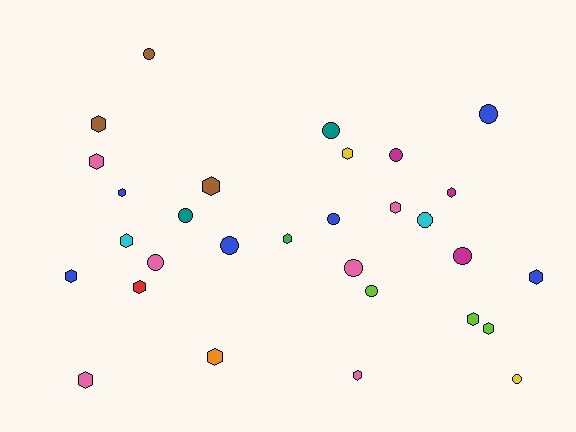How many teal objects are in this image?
There are 2 teal objects.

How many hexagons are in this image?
There are 17 hexagons.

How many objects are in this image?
There are 30 objects.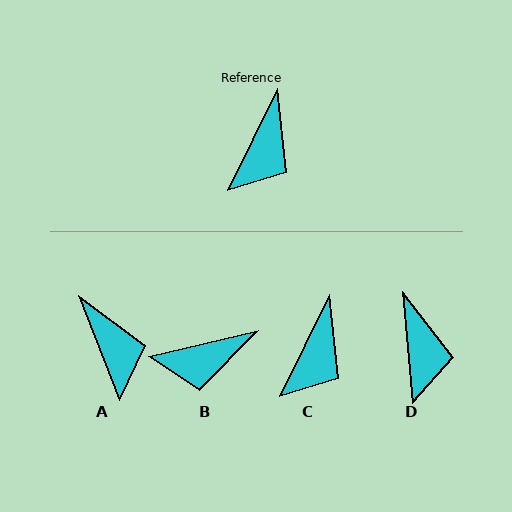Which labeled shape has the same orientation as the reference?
C.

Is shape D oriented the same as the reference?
No, it is off by about 31 degrees.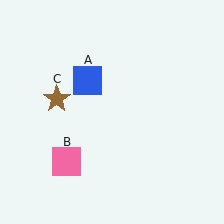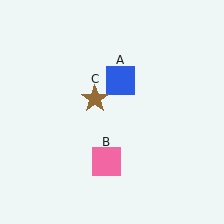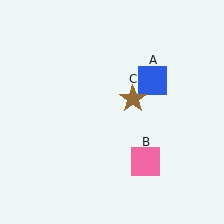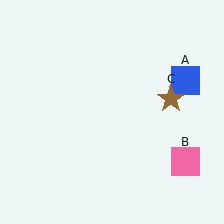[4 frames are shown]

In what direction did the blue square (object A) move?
The blue square (object A) moved right.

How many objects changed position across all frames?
3 objects changed position: blue square (object A), pink square (object B), brown star (object C).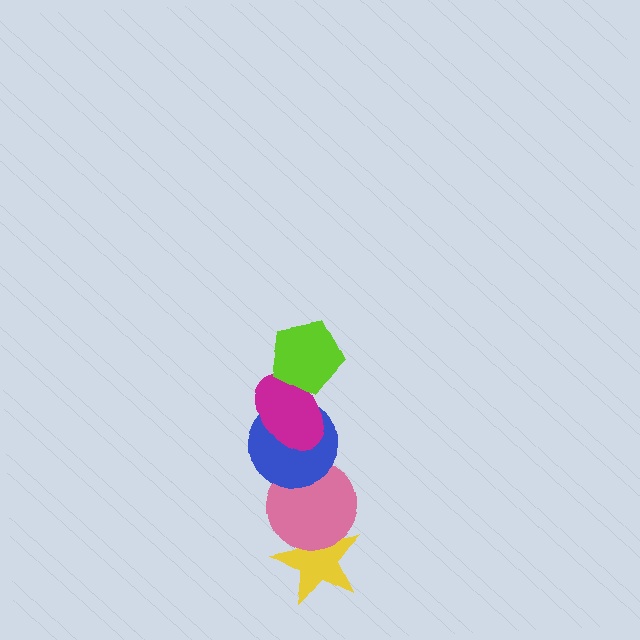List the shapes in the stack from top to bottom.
From top to bottom: the lime pentagon, the magenta ellipse, the blue circle, the pink circle, the yellow star.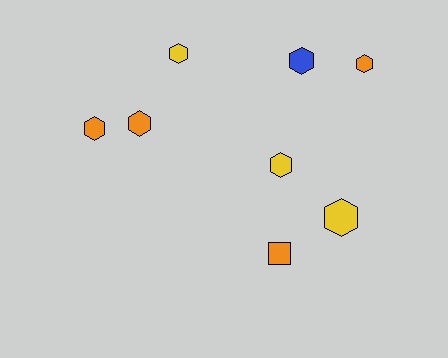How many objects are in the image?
There are 8 objects.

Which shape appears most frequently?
Hexagon, with 7 objects.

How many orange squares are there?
There is 1 orange square.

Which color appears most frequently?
Orange, with 4 objects.